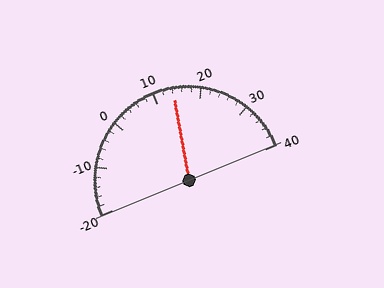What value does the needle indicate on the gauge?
The needle indicates approximately 14.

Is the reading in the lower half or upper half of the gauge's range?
The reading is in the upper half of the range (-20 to 40).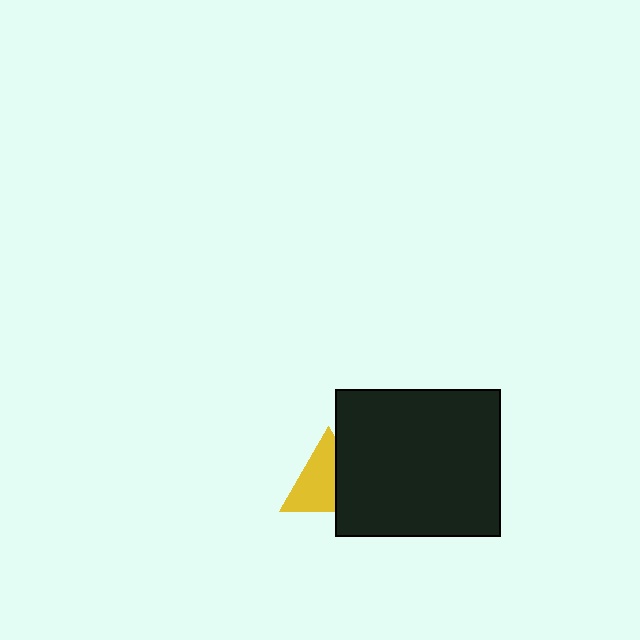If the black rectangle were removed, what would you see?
You would see the complete yellow triangle.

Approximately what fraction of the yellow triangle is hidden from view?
Roughly 37% of the yellow triangle is hidden behind the black rectangle.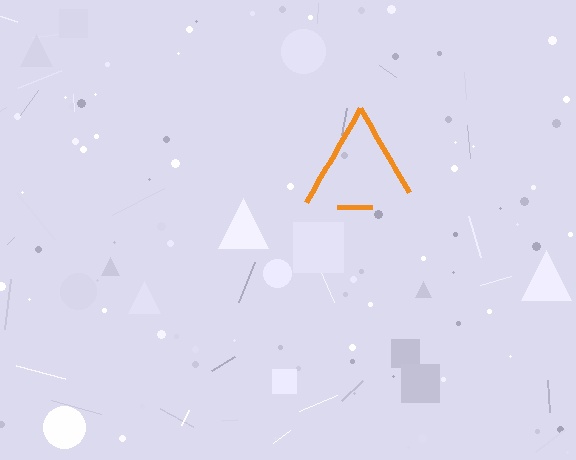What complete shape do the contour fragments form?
The contour fragments form a triangle.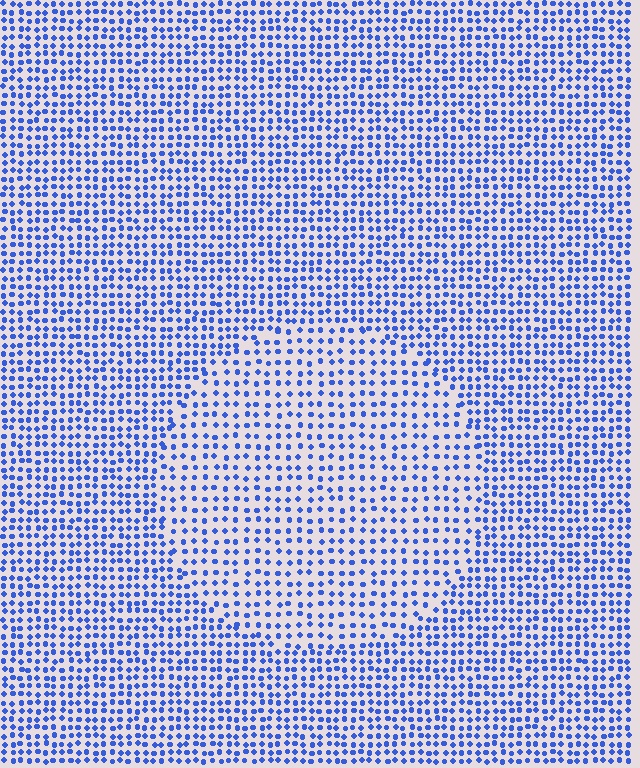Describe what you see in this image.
The image contains small blue elements arranged at two different densities. A circle-shaped region is visible where the elements are less densely packed than the surrounding area.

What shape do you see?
I see a circle.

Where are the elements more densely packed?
The elements are more densely packed outside the circle boundary.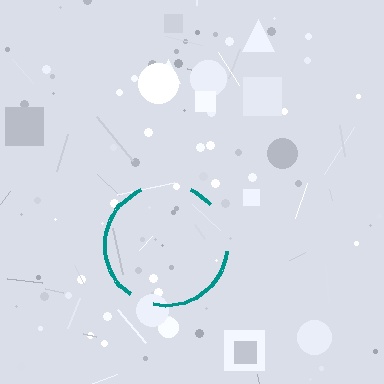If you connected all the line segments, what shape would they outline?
They would outline a circle.